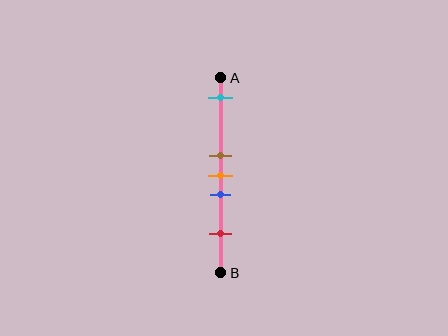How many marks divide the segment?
There are 5 marks dividing the segment.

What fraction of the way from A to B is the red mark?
The red mark is approximately 80% (0.8) of the way from A to B.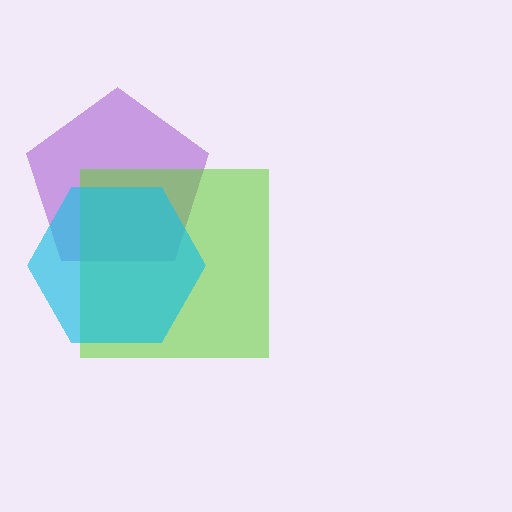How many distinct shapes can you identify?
There are 3 distinct shapes: a purple pentagon, a lime square, a cyan hexagon.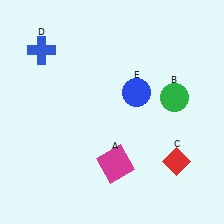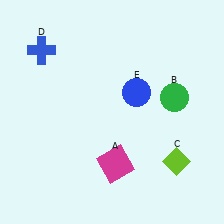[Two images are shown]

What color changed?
The diamond (C) changed from red in Image 1 to lime in Image 2.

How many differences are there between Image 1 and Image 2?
There is 1 difference between the two images.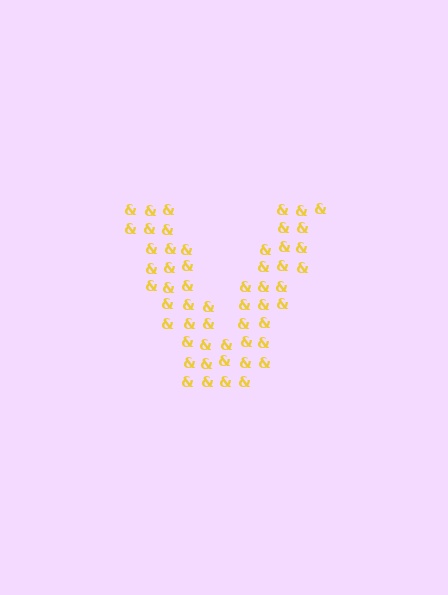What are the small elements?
The small elements are ampersands.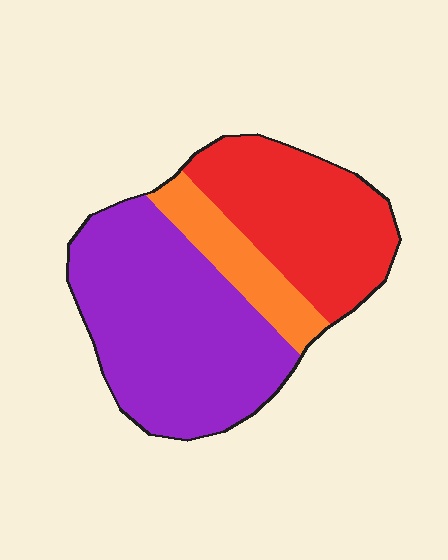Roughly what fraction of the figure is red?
Red covers about 35% of the figure.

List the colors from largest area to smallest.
From largest to smallest: purple, red, orange.